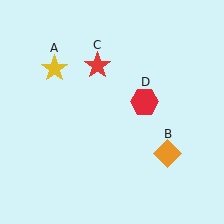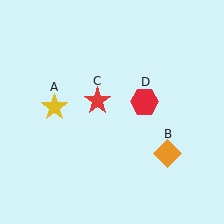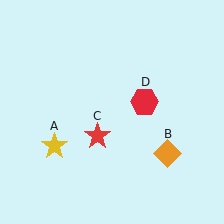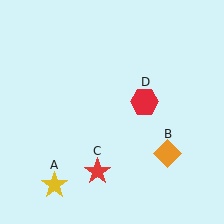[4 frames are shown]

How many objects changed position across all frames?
2 objects changed position: yellow star (object A), red star (object C).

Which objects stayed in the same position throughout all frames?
Orange diamond (object B) and red hexagon (object D) remained stationary.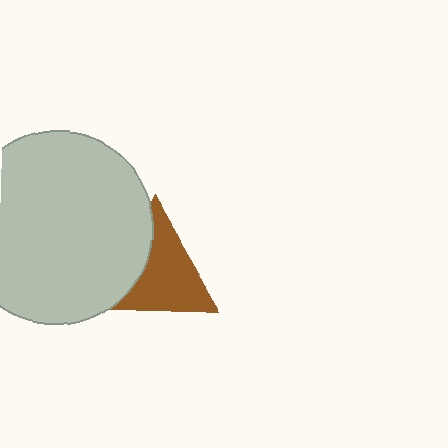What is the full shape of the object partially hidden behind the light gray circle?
The partially hidden object is a brown triangle.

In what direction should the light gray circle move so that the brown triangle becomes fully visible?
The light gray circle should move left. That is the shortest direction to clear the overlap and leave the brown triangle fully visible.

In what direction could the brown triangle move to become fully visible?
The brown triangle could move right. That would shift it out from behind the light gray circle entirely.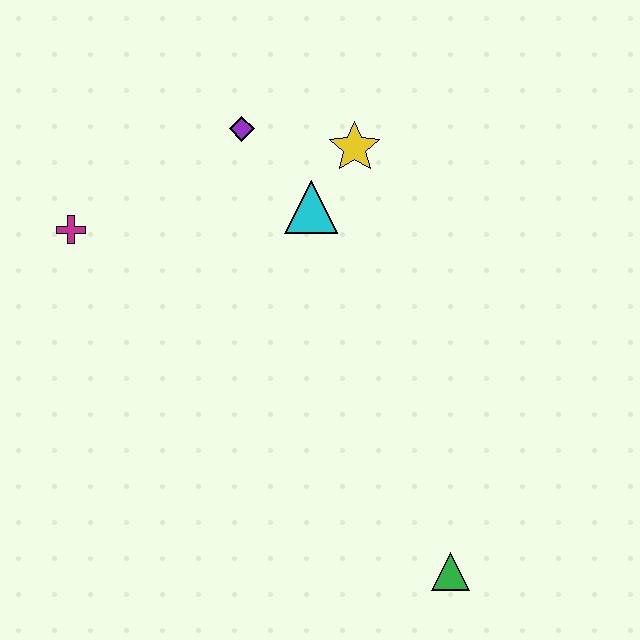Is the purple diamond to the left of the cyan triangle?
Yes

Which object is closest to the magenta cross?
The purple diamond is closest to the magenta cross.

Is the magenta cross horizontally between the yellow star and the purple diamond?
No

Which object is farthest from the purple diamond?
The green triangle is farthest from the purple diamond.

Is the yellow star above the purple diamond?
No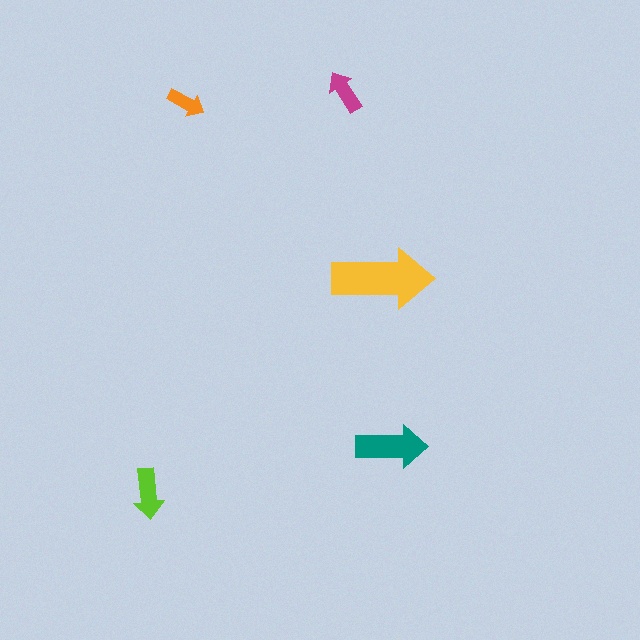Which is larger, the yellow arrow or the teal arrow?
The yellow one.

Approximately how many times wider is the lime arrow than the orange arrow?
About 1.5 times wider.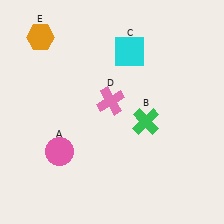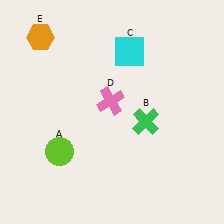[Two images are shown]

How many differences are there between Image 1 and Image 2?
There is 1 difference between the two images.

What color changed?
The circle (A) changed from pink in Image 1 to lime in Image 2.